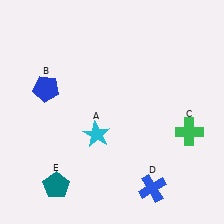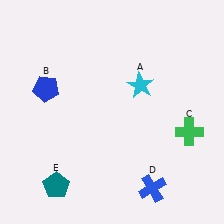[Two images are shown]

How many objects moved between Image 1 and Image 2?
1 object moved between the two images.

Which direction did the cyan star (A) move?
The cyan star (A) moved up.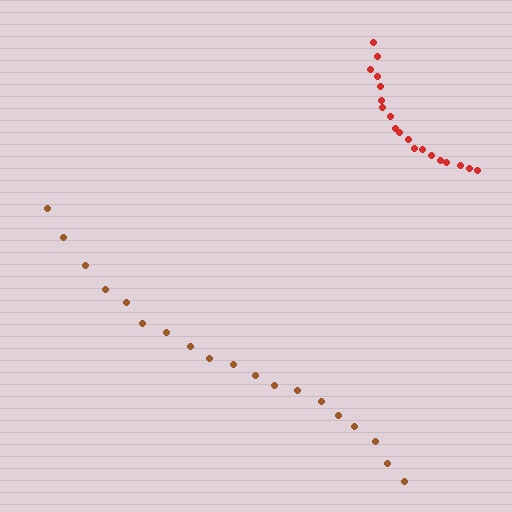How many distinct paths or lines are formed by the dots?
There are 2 distinct paths.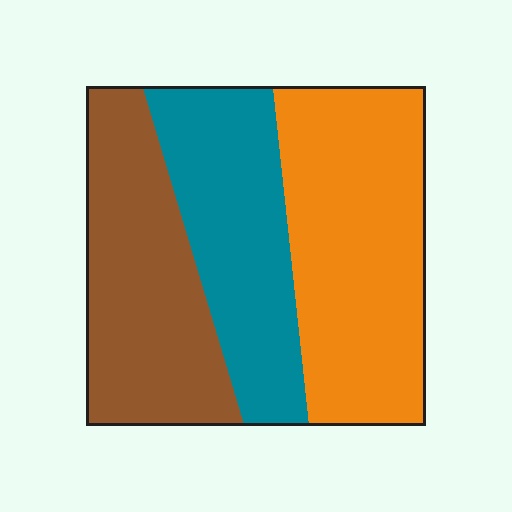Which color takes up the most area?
Orange, at roughly 40%.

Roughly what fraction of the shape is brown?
Brown takes up about one third (1/3) of the shape.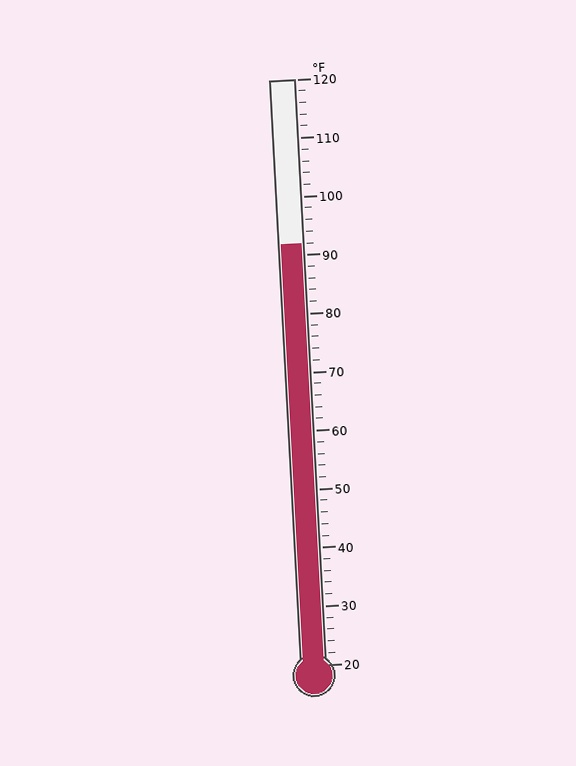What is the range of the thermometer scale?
The thermometer scale ranges from 20°F to 120°F.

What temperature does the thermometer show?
The thermometer shows approximately 92°F.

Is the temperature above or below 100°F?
The temperature is below 100°F.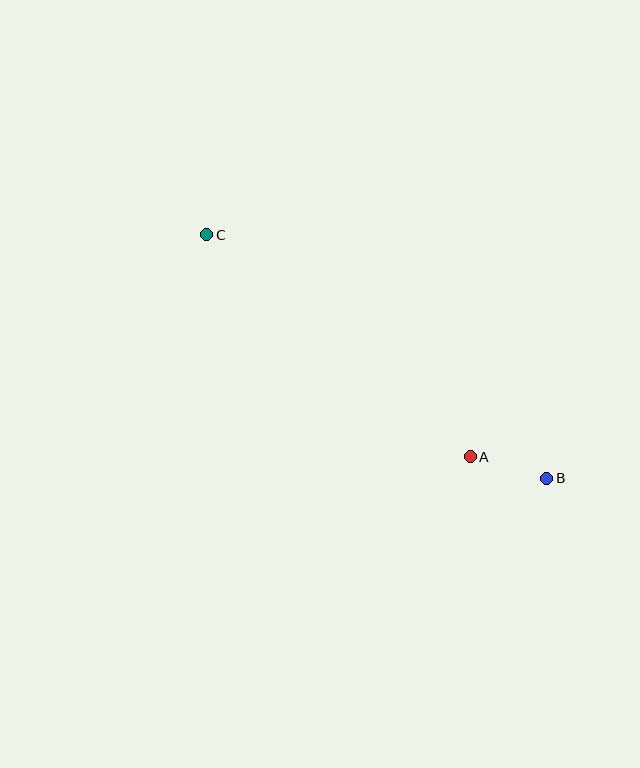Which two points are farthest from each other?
Points B and C are farthest from each other.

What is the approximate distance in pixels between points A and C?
The distance between A and C is approximately 345 pixels.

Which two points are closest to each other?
Points A and B are closest to each other.